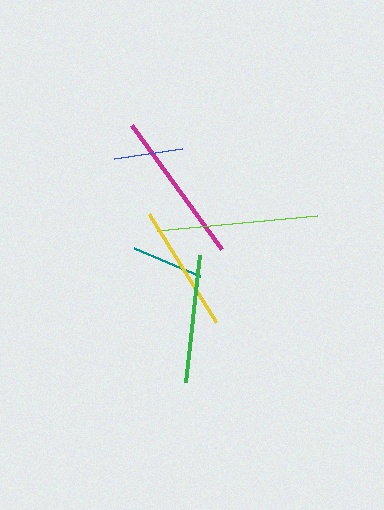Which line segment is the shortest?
The blue line is the shortest at approximately 69 pixels.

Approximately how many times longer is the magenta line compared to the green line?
The magenta line is approximately 1.2 times the length of the green line.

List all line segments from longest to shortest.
From longest to shortest: lime, magenta, green, yellow, teal, blue.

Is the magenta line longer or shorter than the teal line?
The magenta line is longer than the teal line.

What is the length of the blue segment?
The blue segment is approximately 69 pixels long.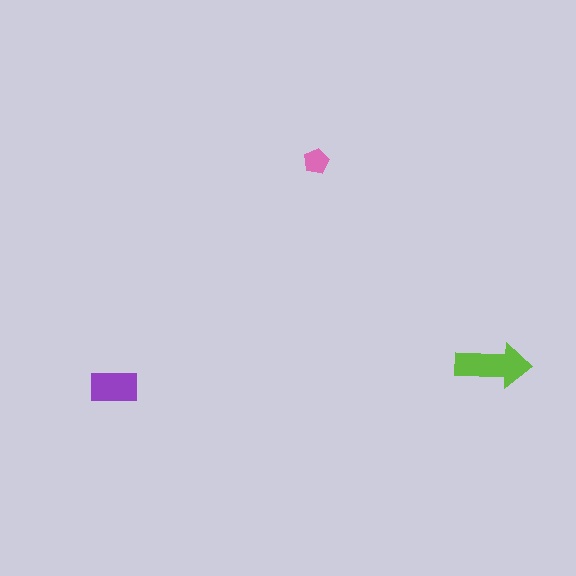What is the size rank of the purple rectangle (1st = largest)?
2nd.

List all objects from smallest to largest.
The pink pentagon, the purple rectangle, the lime arrow.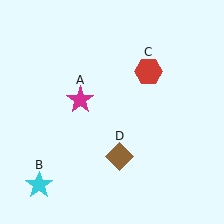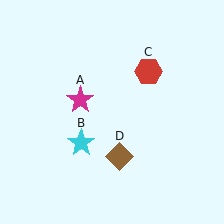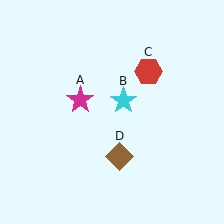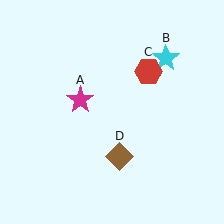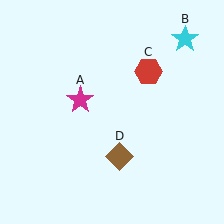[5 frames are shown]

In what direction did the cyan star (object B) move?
The cyan star (object B) moved up and to the right.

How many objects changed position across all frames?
1 object changed position: cyan star (object B).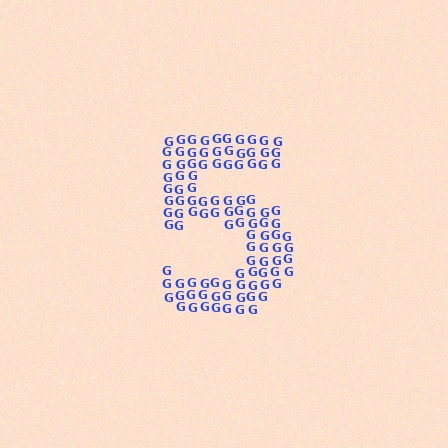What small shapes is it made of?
It is made of small letter G's.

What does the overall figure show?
The overall figure shows the digit 5.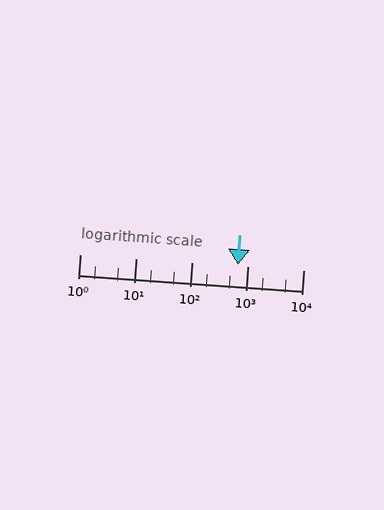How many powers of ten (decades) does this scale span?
The scale spans 4 decades, from 1 to 10000.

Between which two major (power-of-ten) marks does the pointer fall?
The pointer is between 100 and 1000.